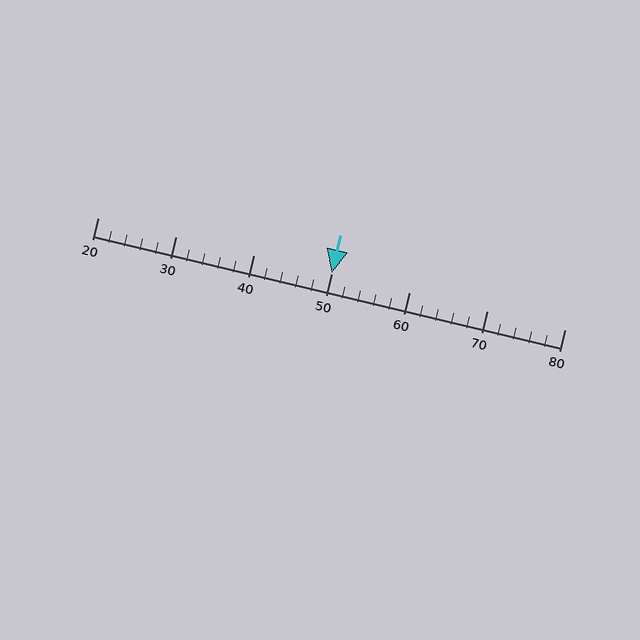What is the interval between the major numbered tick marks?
The major tick marks are spaced 10 units apart.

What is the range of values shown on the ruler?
The ruler shows values from 20 to 80.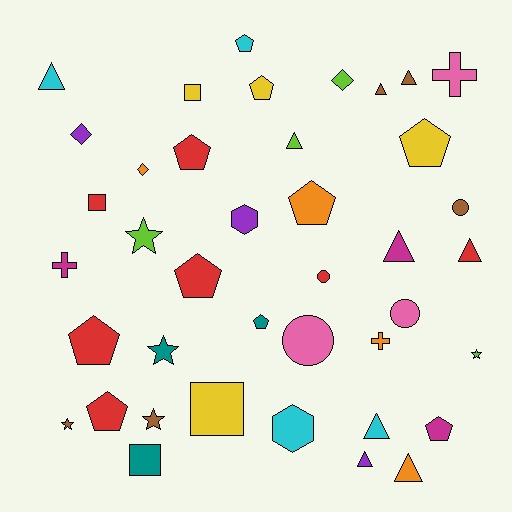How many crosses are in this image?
There are 3 crosses.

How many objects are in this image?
There are 40 objects.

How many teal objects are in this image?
There are 3 teal objects.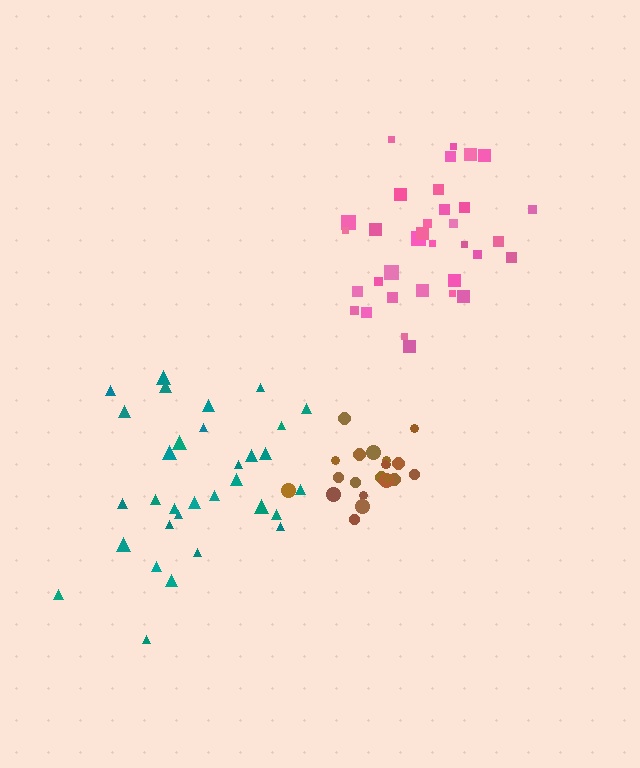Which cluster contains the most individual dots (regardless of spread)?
Pink (34).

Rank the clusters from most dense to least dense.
brown, pink, teal.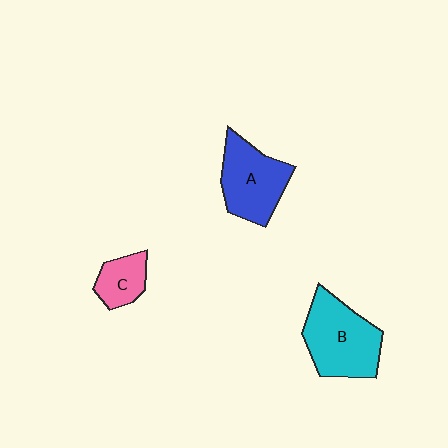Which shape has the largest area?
Shape B (cyan).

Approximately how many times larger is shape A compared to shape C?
Approximately 2.0 times.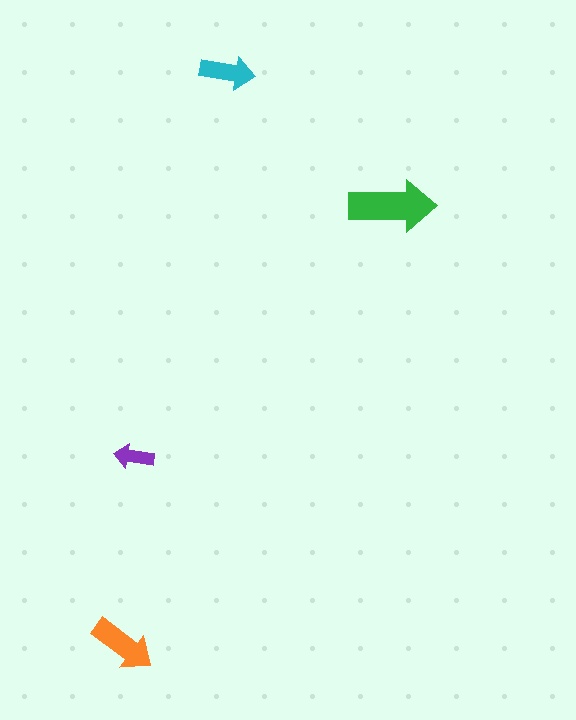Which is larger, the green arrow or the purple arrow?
The green one.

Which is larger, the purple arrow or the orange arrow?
The orange one.